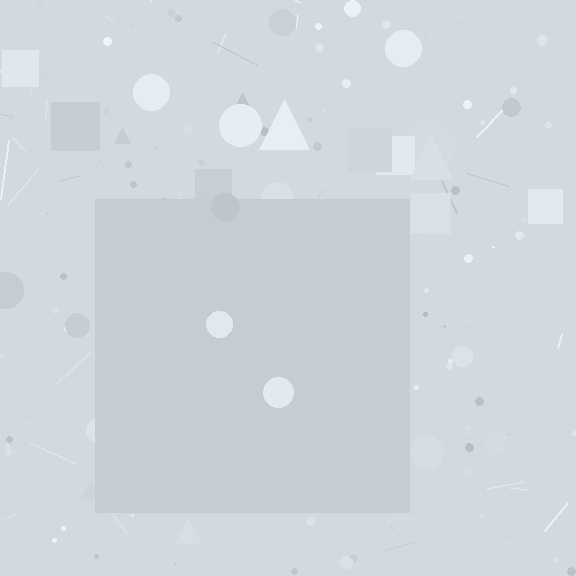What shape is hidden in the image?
A square is hidden in the image.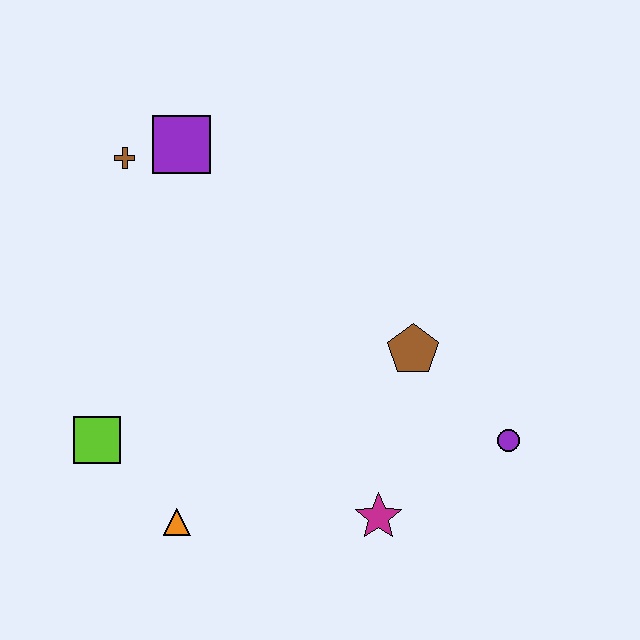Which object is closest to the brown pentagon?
The purple circle is closest to the brown pentagon.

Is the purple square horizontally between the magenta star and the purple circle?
No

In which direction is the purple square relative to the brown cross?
The purple square is to the right of the brown cross.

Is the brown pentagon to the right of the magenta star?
Yes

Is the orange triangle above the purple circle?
No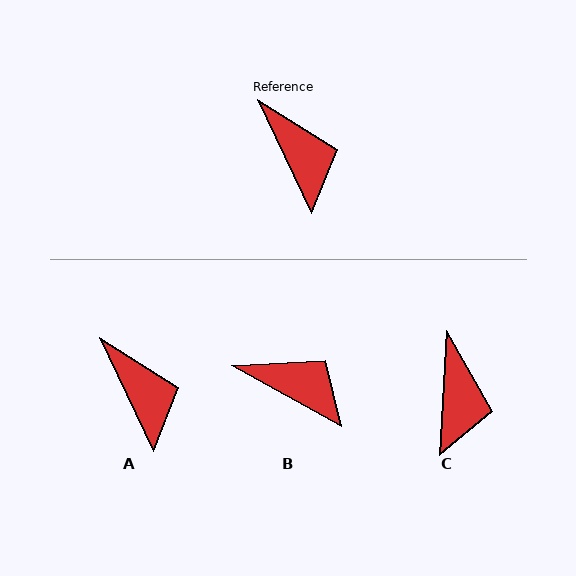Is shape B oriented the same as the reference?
No, it is off by about 35 degrees.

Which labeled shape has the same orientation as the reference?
A.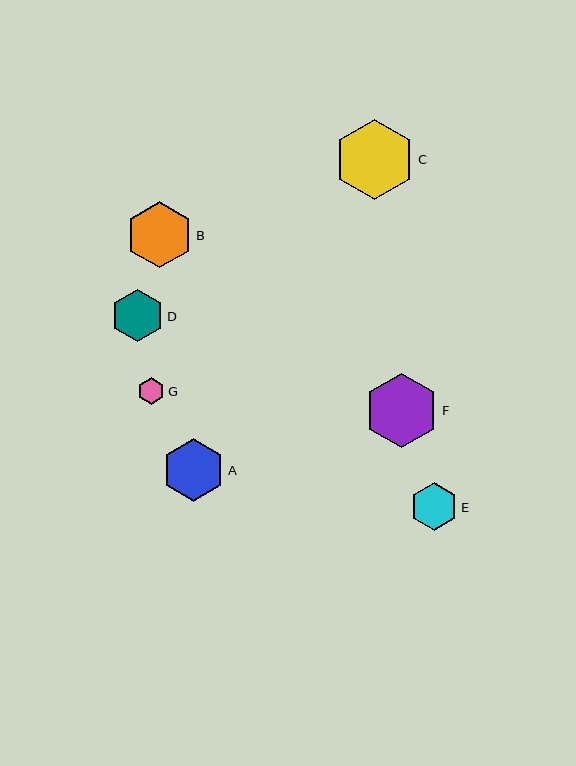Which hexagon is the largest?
Hexagon C is the largest with a size of approximately 80 pixels.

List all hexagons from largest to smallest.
From largest to smallest: C, F, B, A, D, E, G.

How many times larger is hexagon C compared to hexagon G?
Hexagon C is approximately 3.0 times the size of hexagon G.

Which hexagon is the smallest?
Hexagon G is the smallest with a size of approximately 27 pixels.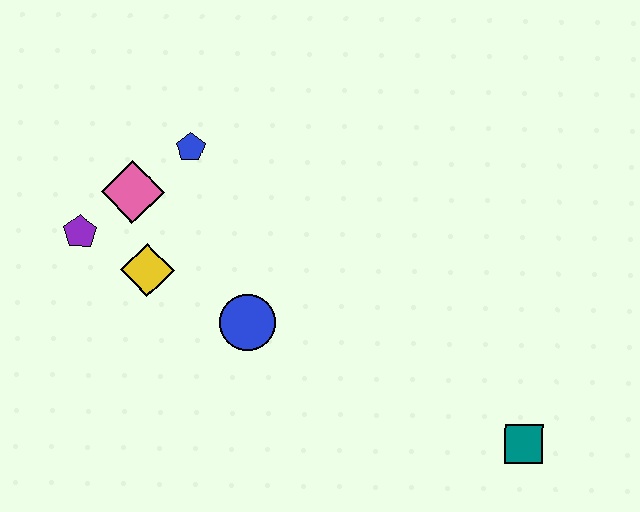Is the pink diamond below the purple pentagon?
No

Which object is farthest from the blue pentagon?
The teal square is farthest from the blue pentagon.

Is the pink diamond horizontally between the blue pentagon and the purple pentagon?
Yes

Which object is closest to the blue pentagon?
The pink diamond is closest to the blue pentagon.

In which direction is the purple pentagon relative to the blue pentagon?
The purple pentagon is to the left of the blue pentagon.